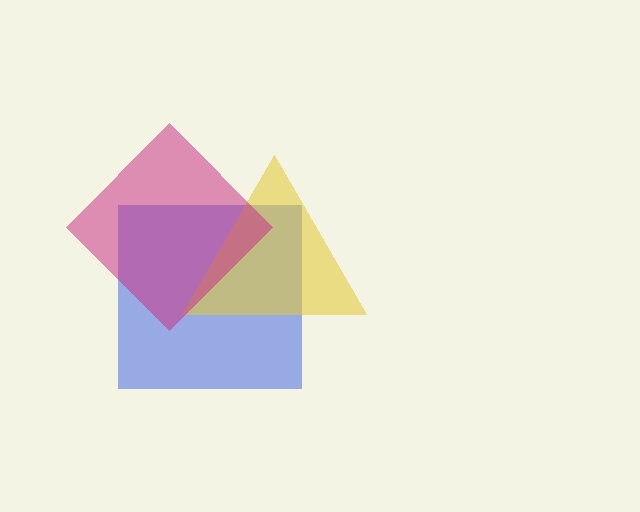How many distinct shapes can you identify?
There are 3 distinct shapes: a blue square, a yellow triangle, a magenta diamond.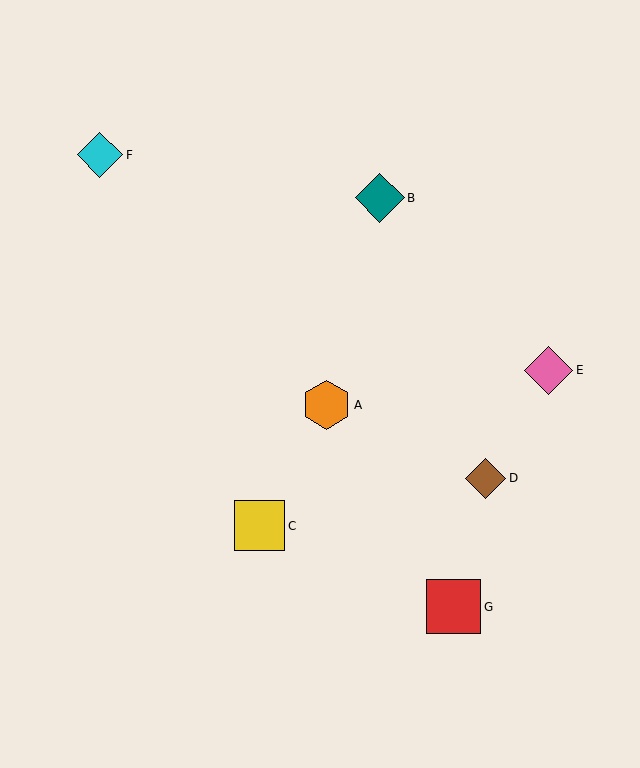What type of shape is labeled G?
Shape G is a red square.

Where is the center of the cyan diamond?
The center of the cyan diamond is at (100, 155).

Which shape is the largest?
The red square (labeled G) is the largest.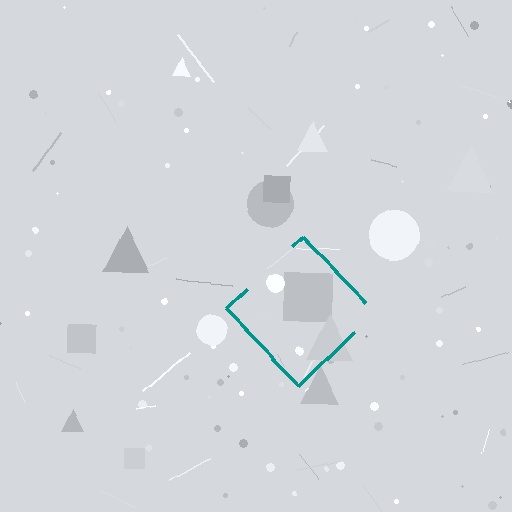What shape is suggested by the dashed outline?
The dashed outline suggests a diamond.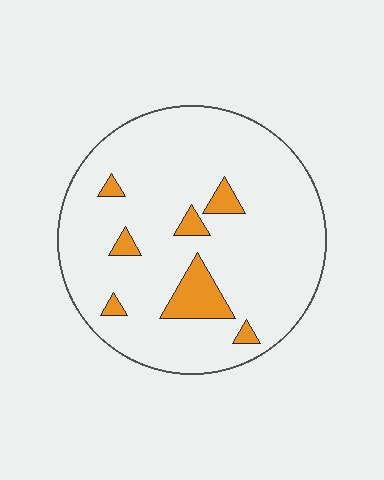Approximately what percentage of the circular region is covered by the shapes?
Approximately 10%.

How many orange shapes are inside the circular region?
7.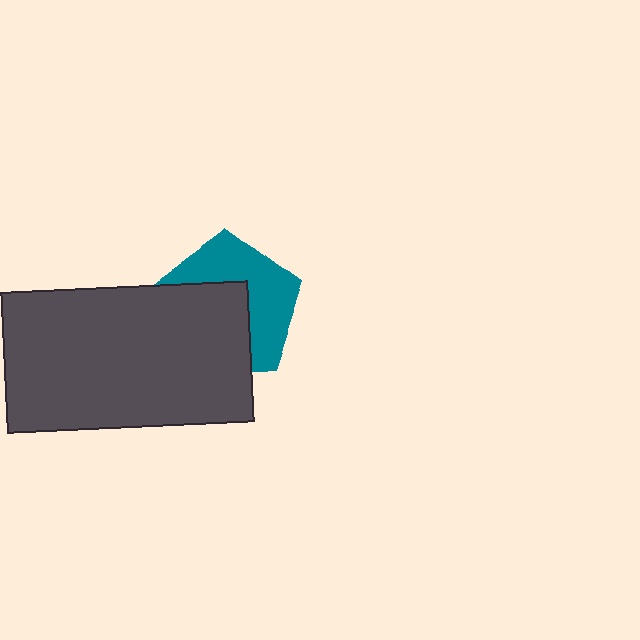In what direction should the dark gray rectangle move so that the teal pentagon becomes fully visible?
The dark gray rectangle should move toward the lower-left. That is the shortest direction to clear the overlap and leave the teal pentagon fully visible.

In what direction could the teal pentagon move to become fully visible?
The teal pentagon could move toward the upper-right. That would shift it out from behind the dark gray rectangle entirely.